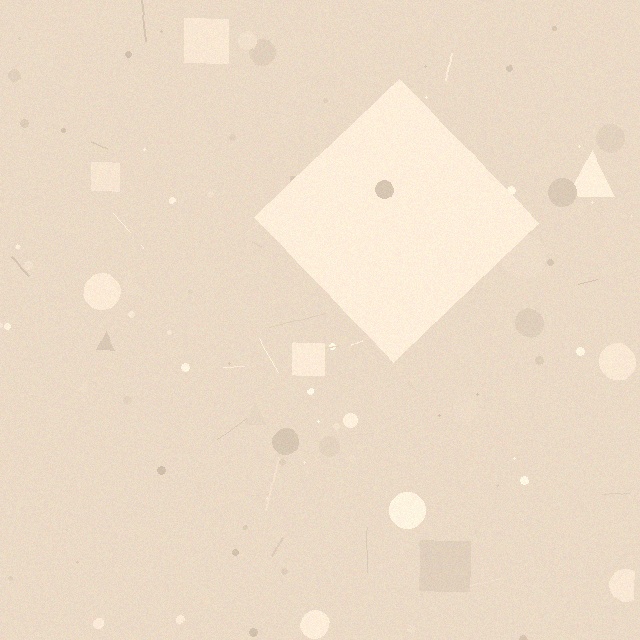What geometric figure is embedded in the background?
A diamond is embedded in the background.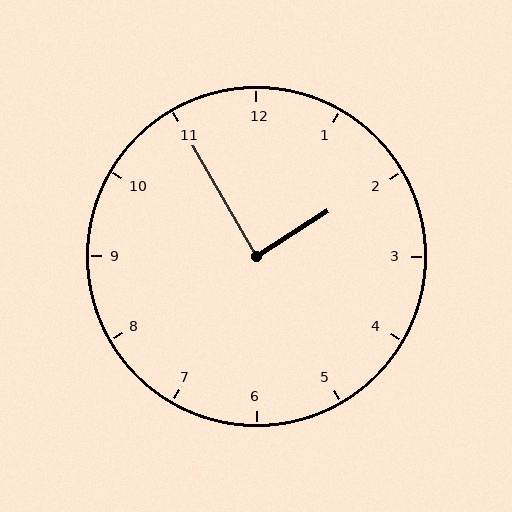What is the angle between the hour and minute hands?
Approximately 88 degrees.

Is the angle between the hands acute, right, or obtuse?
It is right.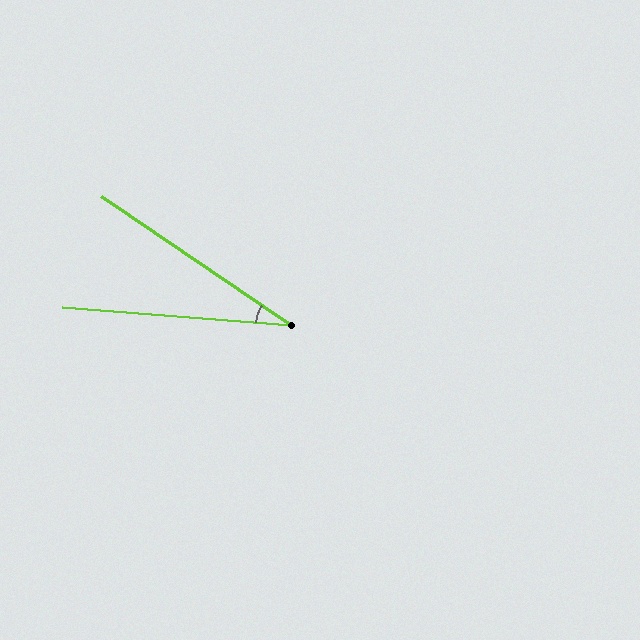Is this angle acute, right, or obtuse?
It is acute.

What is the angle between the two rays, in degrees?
Approximately 30 degrees.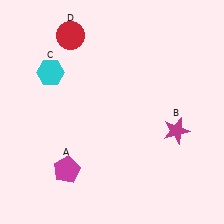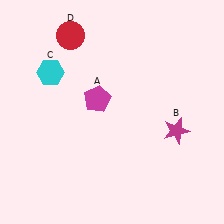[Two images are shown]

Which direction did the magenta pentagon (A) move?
The magenta pentagon (A) moved up.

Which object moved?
The magenta pentagon (A) moved up.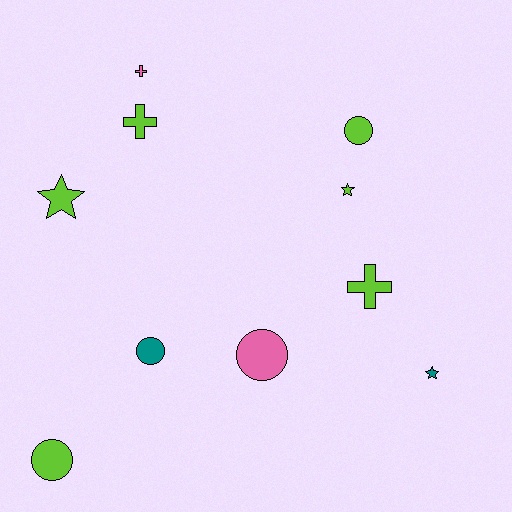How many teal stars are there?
There is 1 teal star.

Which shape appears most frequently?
Circle, with 4 objects.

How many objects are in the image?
There are 10 objects.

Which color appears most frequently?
Lime, with 6 objects.